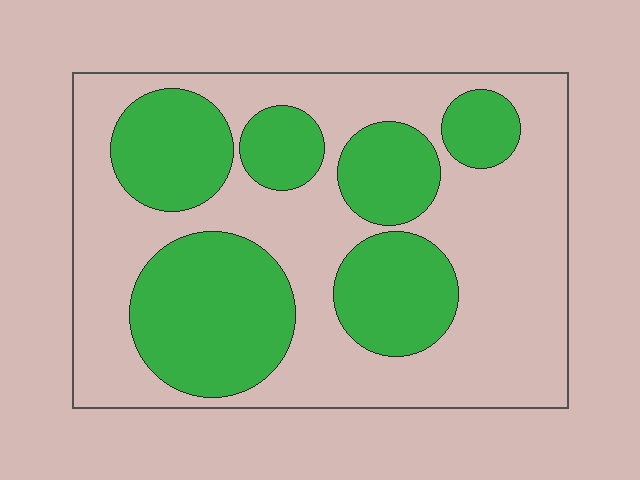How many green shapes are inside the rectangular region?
6.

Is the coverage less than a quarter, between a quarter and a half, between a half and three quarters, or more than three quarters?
Between a quarter and a half.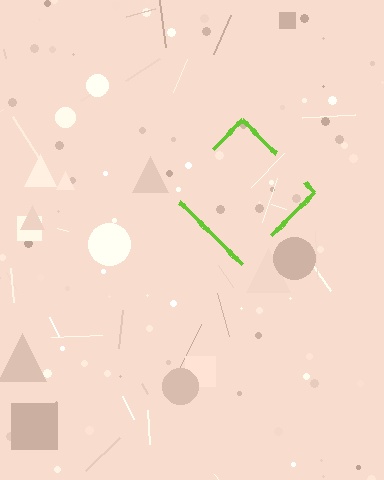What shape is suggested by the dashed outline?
The dashed outline suggests a diamond.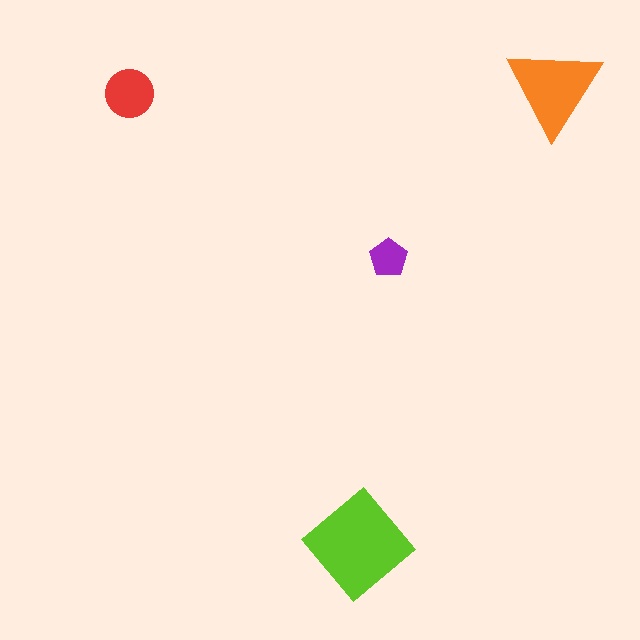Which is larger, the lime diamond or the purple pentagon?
The lime diamond.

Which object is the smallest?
The purple pentagon.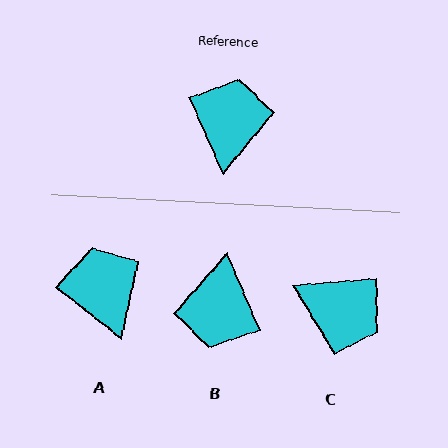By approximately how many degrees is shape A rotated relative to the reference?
Approximately 27 degrees counter-clockwise.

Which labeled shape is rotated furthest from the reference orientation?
B, about 179 degrees away.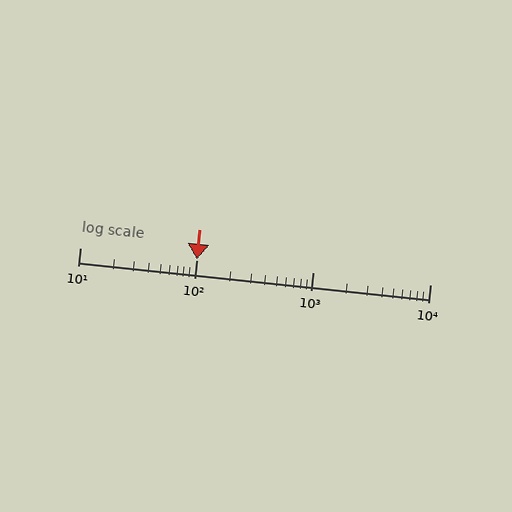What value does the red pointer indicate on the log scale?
The pointer indicates approximately 100.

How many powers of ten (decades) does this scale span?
The scale spans 3 decades, from 10 to 10000.